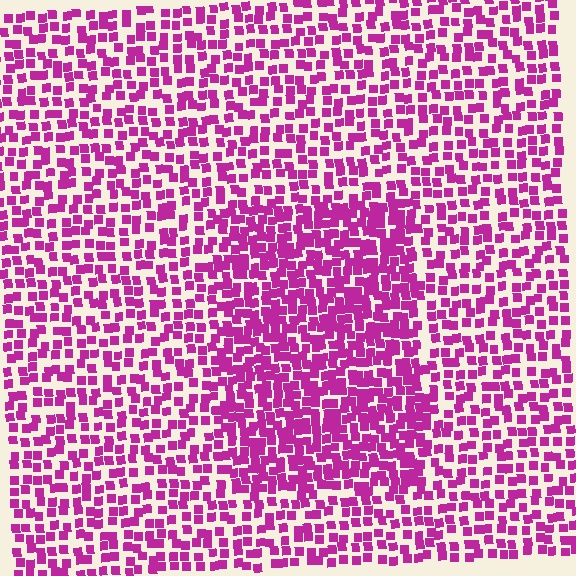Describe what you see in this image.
The image contains small magenta elements arranged at two different densities. A rectangle-shaped region is visible where the elements are more densely packed than the surrounding area.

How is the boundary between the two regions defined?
The boundary is defined by a change in element density (approximately 1.7x ratio). All elements are the same color, size, and shape.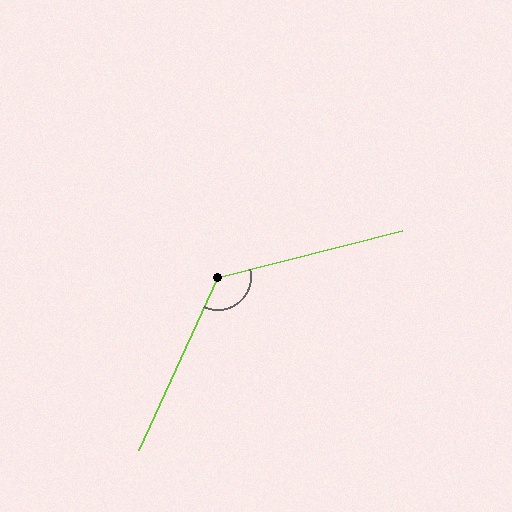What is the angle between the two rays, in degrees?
Approximately 129 degrees.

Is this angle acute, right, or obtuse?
It is obtuse.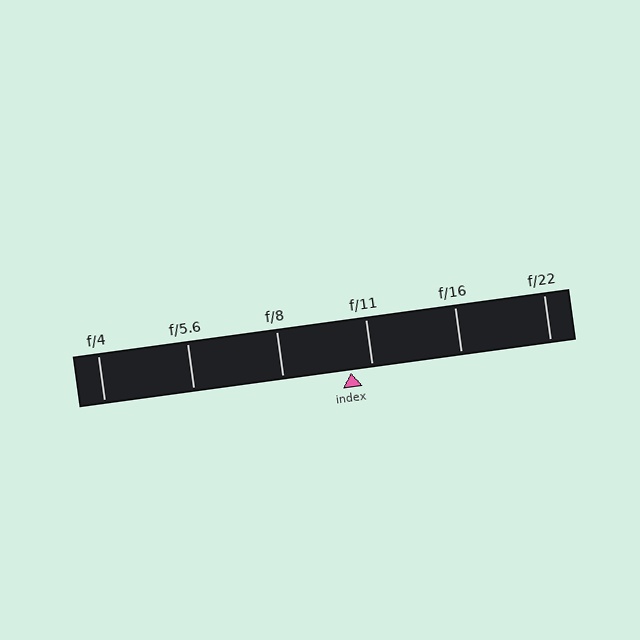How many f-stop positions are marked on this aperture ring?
There are 6 f-stop positions marked.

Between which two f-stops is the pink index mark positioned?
The index mark is between f/8 and f/11.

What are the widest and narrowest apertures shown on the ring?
The widest aperture shown is f/4 and the narrowest is f/22.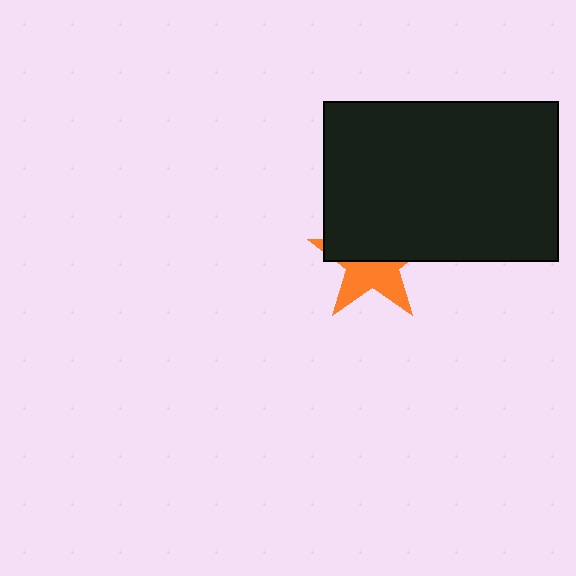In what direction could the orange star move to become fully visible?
The orange star could move down. That would shift it out from behind the black rectangle entirely.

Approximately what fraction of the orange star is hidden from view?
Roughly 53% of the orange star is hidden behind the black rectangle.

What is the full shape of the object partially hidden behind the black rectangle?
The partially hidden object is an orange star.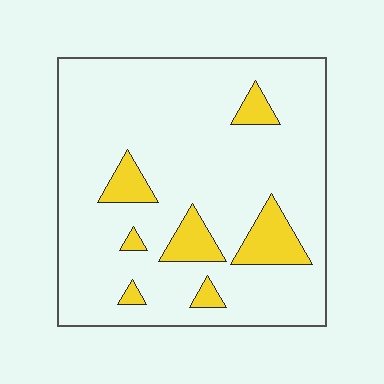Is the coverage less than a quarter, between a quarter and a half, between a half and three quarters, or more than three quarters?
Less than a quarter.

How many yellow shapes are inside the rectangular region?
7.